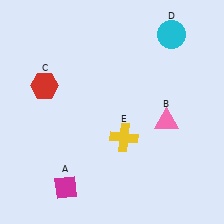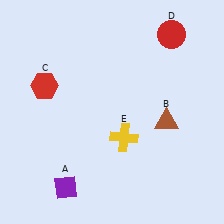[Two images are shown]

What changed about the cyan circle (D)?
In Image 1, D is cyan. In Image 2, it changed to red.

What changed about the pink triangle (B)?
In Image 1, B is pink. In Image 2, it changed to brown.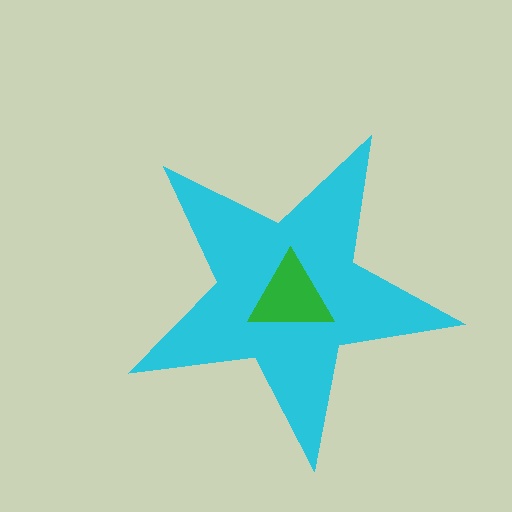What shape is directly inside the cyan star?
The green triangle.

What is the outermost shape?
The cyan star.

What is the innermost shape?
The green triangle.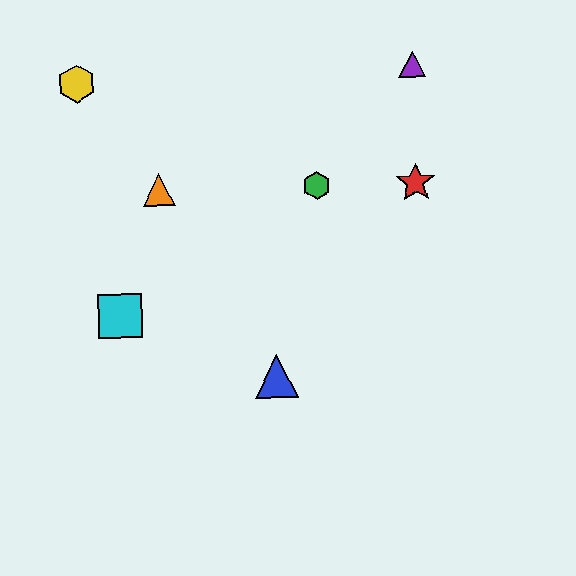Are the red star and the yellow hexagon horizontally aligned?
No, the red star is at y≈183 and the yellow hexagon is at y≈84.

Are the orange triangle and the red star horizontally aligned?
Yes, both are at y≈190.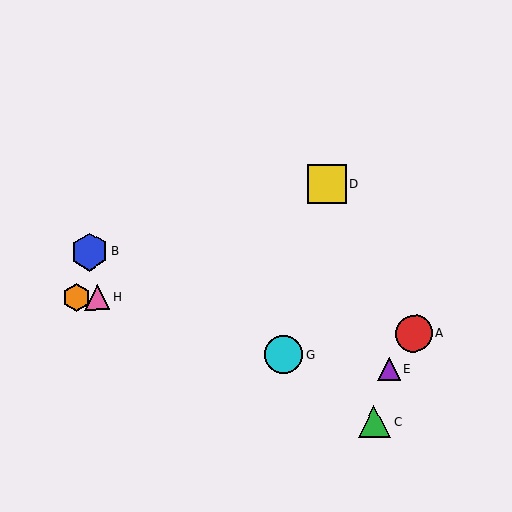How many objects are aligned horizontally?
2 objects (F, H) are aligned horizontally.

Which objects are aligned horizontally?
Objects F, H are aligned horizontally.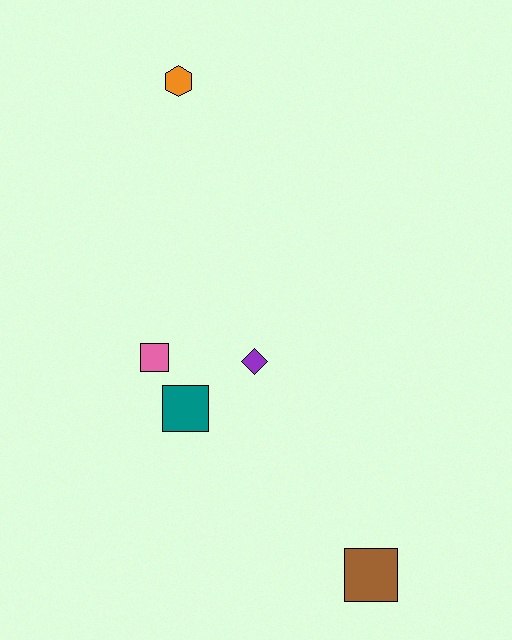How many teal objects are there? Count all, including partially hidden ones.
There is 1 teal object.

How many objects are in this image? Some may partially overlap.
There are 5 objects.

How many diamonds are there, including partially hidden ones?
There is 1 diamond.